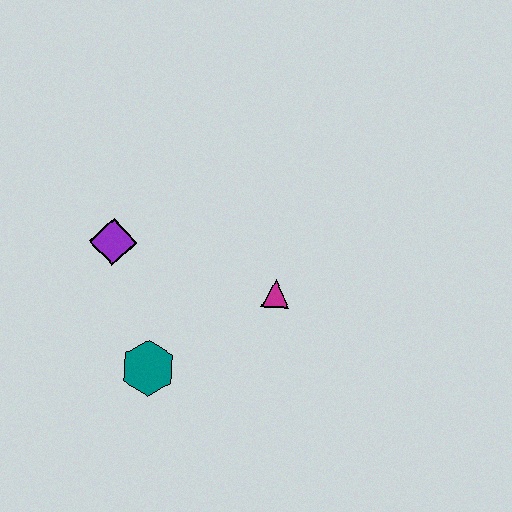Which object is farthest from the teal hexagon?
The magenta triangle is farthest from the teal hexagon.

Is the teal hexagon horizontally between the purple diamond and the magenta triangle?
Yes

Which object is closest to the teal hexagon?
The purple diamond is closest to the teal hexagon.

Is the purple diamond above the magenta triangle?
Yes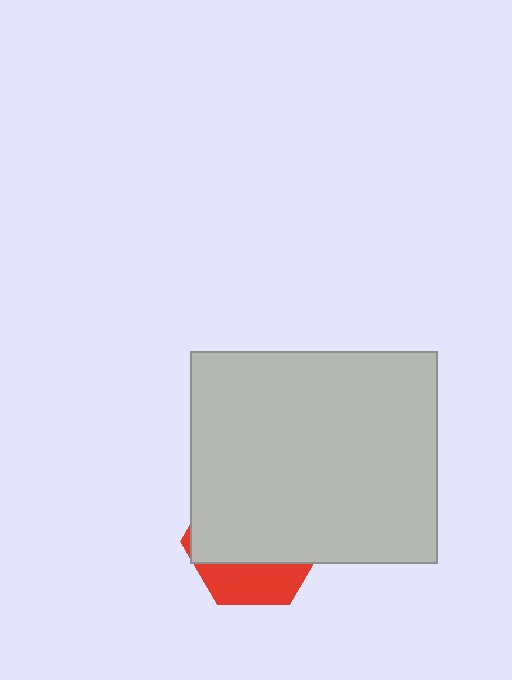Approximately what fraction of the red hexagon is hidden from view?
Roughly 70% of the red hexagon is hidden behind the light gray rectangle.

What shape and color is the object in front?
The object in front is a light gray rectangle.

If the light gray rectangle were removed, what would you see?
You would see the complete red hexagon.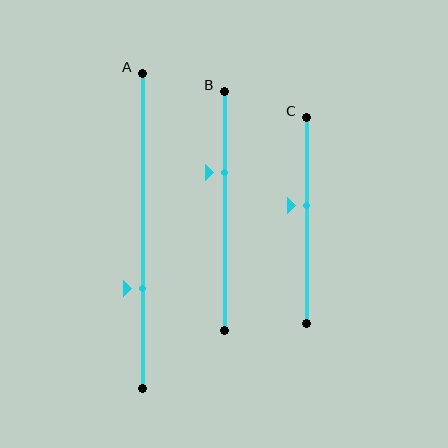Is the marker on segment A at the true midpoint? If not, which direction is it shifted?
No, the marker on segment A is shifted downward by about 18% of the segment length.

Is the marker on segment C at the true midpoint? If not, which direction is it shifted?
No, the marker on segment C is shifted upward by about 7% of the segment length.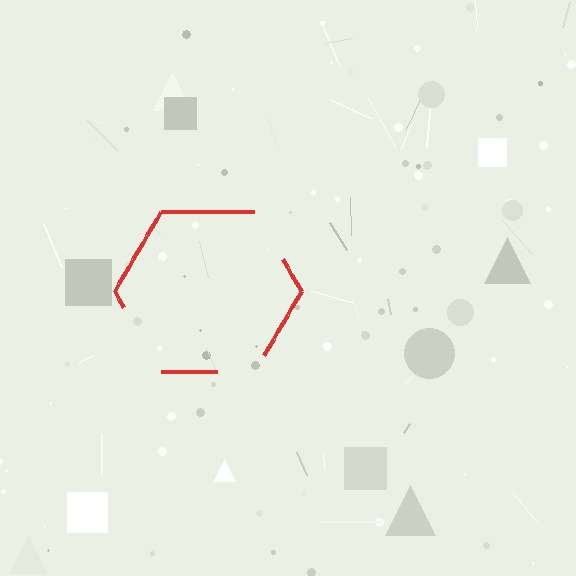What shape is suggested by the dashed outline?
The dashed outline suggests a hexagon.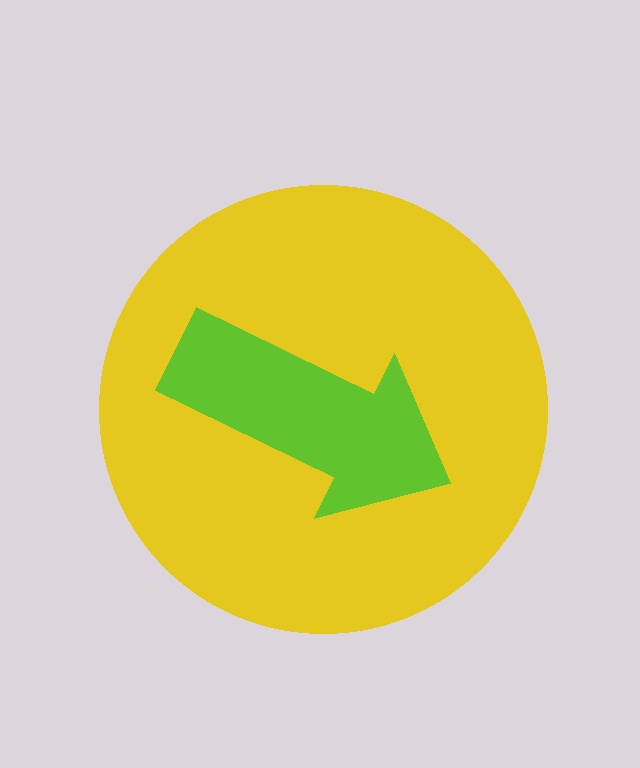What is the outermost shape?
The yellow circle.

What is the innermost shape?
The lime arrow.